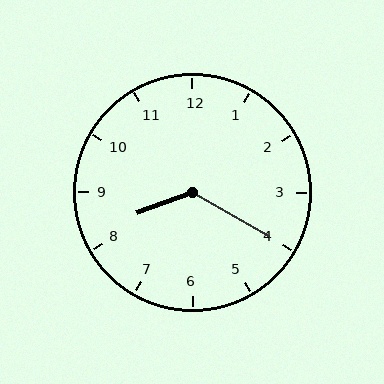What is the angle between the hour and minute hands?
Approximately 130 degrees.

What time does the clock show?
8:20.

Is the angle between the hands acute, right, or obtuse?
It is obtuse.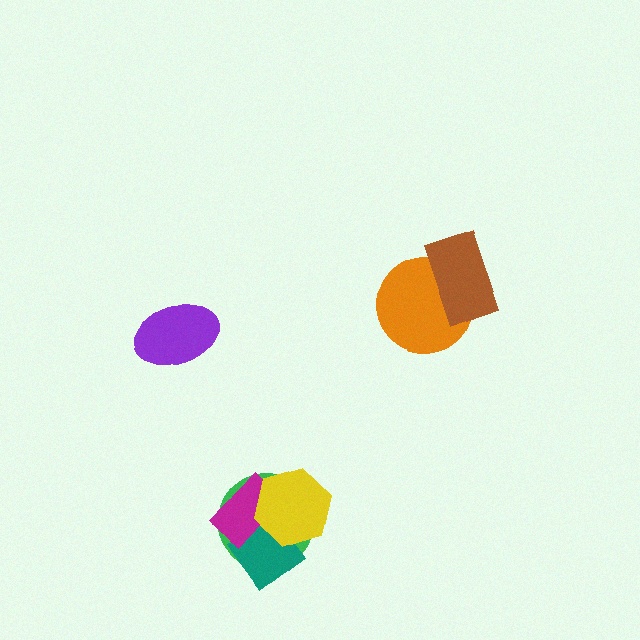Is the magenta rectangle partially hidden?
Yes, it is partially covered by another shape.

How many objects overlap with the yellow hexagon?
3 objects overlap with the yellow hexagon.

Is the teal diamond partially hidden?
Yes, it is partially covered by another shape.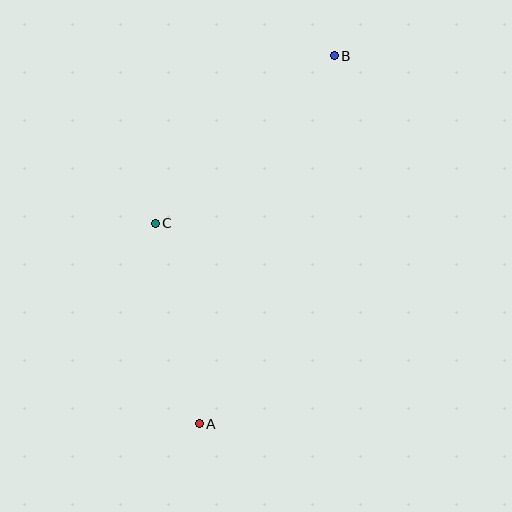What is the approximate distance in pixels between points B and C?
The distance between B and C is approximately 245 pixels.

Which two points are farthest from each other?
Points A and B are farthest from each other.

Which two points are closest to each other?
Points A and C are closest to each other.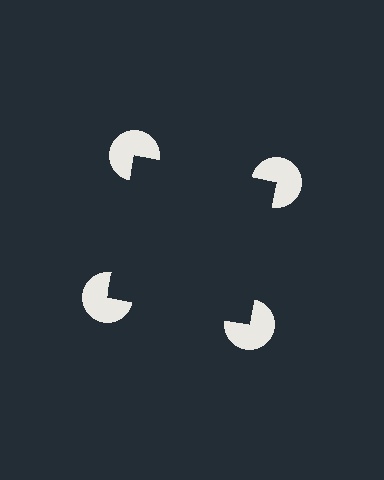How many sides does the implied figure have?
4 sides.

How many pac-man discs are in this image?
There are 4 — one at each vertex of the illusory square.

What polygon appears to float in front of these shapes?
An illusory square — its edges are inferred from the aligned wedge cuts in the pac-man discs, not physically drawn.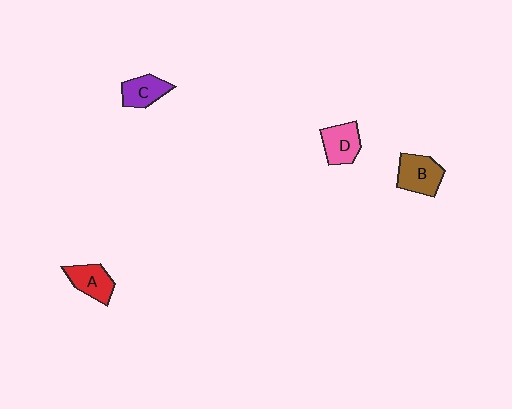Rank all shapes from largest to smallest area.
From largest to smallest: B (brown), D (pink), A (red), C (purple).